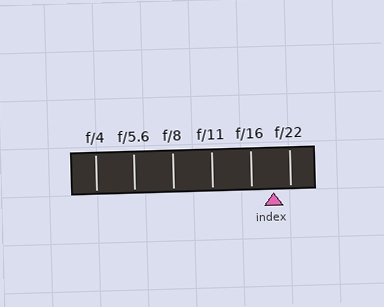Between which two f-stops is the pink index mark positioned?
The index mark is between f/16 and f/22.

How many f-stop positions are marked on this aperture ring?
There are 6 f-stop positions marked.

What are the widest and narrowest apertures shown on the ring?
The widest aperture shown is f/4 and the narrowest is f/22.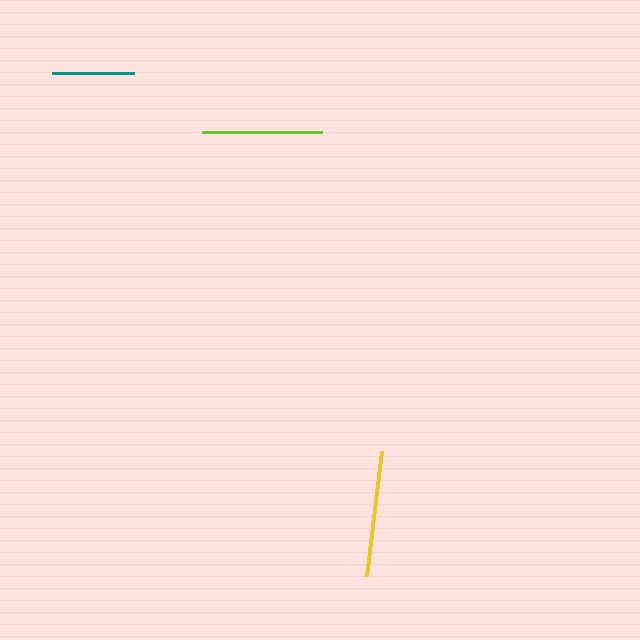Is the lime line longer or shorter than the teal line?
The lime line is longer than the teal line.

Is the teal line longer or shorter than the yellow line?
The yellow line is longer than the teal line.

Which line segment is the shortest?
The teal line is the shortest at approximately 82 pixels.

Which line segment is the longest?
The yellow line is the longest at approximately 127 pixels.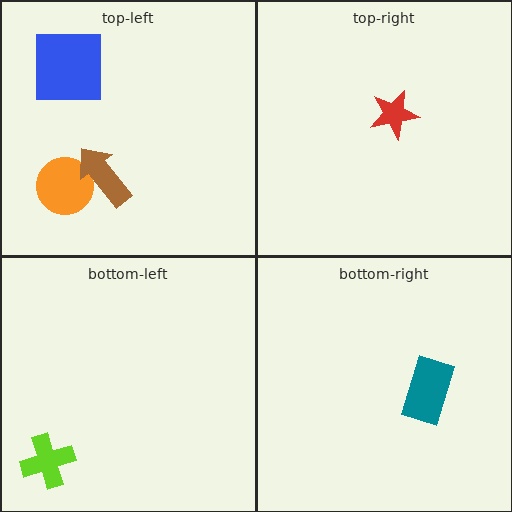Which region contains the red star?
The top-right region.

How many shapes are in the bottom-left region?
1.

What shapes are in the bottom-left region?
The lime cross.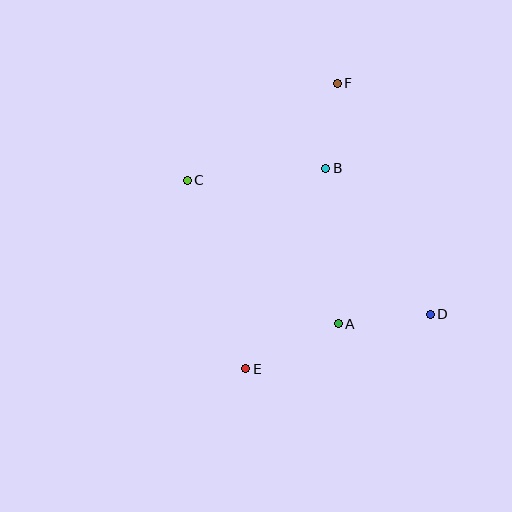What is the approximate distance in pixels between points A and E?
The distance between A and E is approximately 103 pixels.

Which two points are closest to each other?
Points B and F are closest to each other.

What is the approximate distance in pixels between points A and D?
The distance between A and D is approximately 93 pixels.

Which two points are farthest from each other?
Points E and F are farthest from each other.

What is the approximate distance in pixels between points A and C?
The distance between A and C is approximately 208 pixels.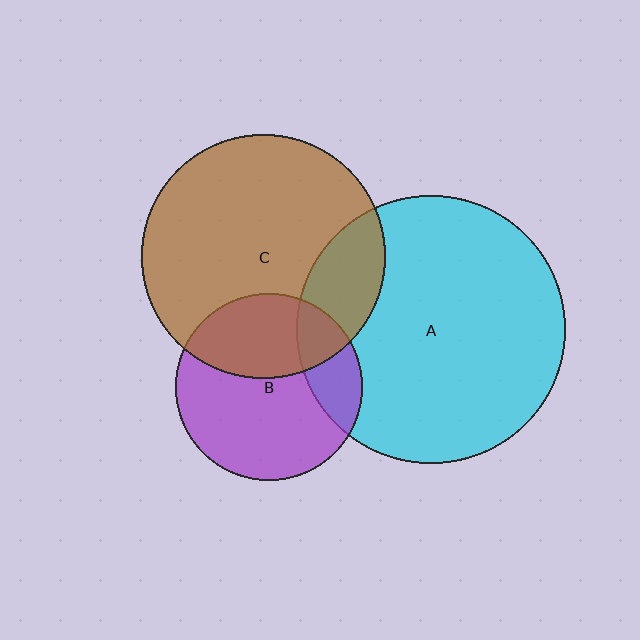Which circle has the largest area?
Circle A (cyan).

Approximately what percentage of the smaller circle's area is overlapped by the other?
Approximately 20%.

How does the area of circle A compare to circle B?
Approximately 2.1 times.